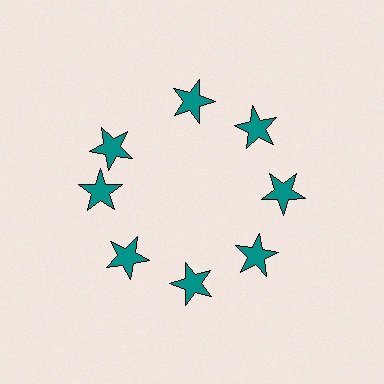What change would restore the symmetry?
The symmetry would be restored by rotating it back into even spacing with its neighbors so that all 8 stars sit at equal angles and equal distance from the center.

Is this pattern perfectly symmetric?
No. The 8 teal stars are arranged in a ring, but one element near the 10 o'clock position is rotated out of alignment along the ring, breaking the 8-fold rotational symmetry.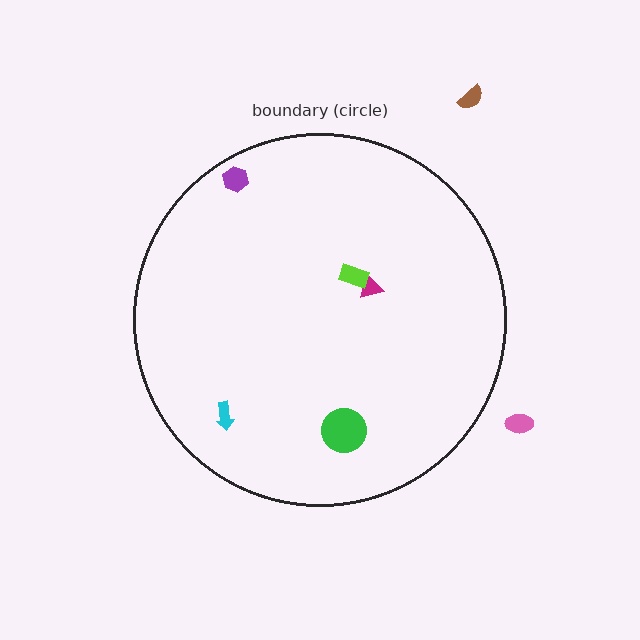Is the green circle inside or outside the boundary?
Inside.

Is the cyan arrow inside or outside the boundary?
Inside.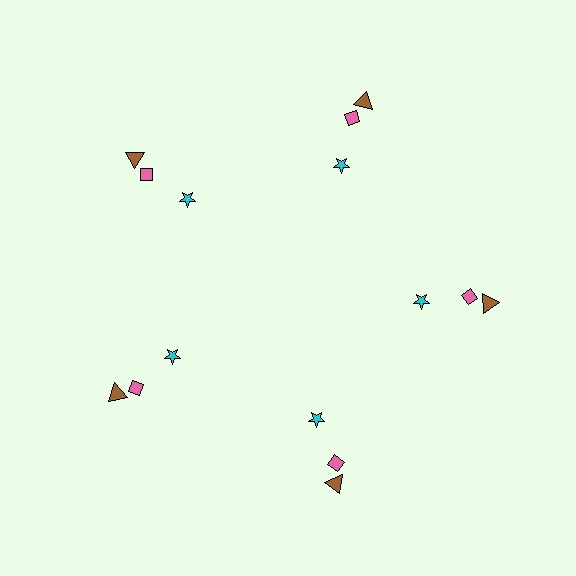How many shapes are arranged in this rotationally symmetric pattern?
There are 15 shapes, arranged in 5 groups of 3.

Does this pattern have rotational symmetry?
Yes, this pattern has 5-fold rotational symmetry. It looks the same after rotating 72 degrees around the center.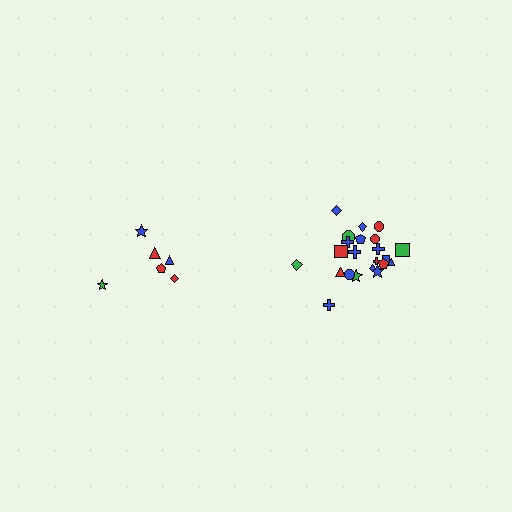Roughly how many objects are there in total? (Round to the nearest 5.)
Roughly 30 objects in total.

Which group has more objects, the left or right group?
The right group.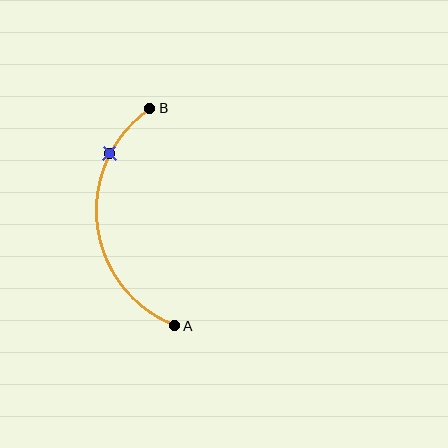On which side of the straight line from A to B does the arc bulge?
The arc bulges to the left of the straight line connecting A and B.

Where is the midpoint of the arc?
The arc midpoint is the point on the curve farthest from the straight line joining A and B. It sits to the left of that line.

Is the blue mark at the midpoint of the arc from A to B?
No. The blue mark lies on the arc but is closer to endpoint B. The arc midpoint would be at the point on the curve equidistant along the arc from both A and B.